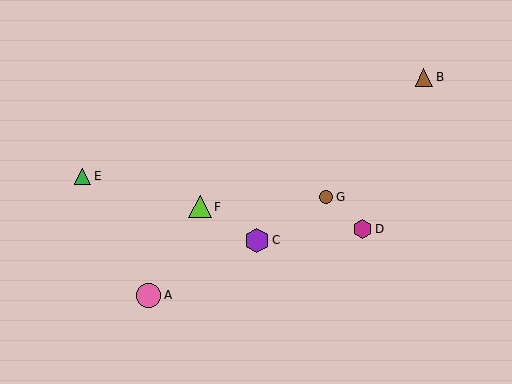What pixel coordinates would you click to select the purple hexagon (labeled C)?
Click at (257, 240) to select the purple hexagon C.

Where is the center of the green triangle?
The center of the green triangle is at (83, 176).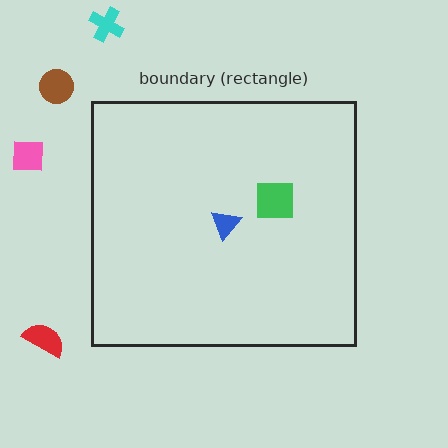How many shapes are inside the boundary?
2 inside, 4 outside.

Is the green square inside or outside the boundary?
Inside.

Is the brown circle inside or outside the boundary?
Outside.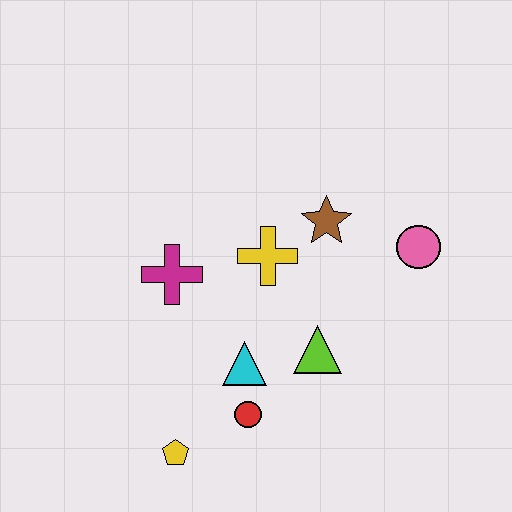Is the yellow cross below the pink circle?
Yes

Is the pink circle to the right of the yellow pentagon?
Yes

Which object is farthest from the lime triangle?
The yellow pentagon is farthest from the lime triangle.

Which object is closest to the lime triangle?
The cyan triangle is closest to the lime triangle.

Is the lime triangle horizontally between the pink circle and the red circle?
Yes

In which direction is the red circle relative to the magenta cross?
The red circle is below the magenta cross.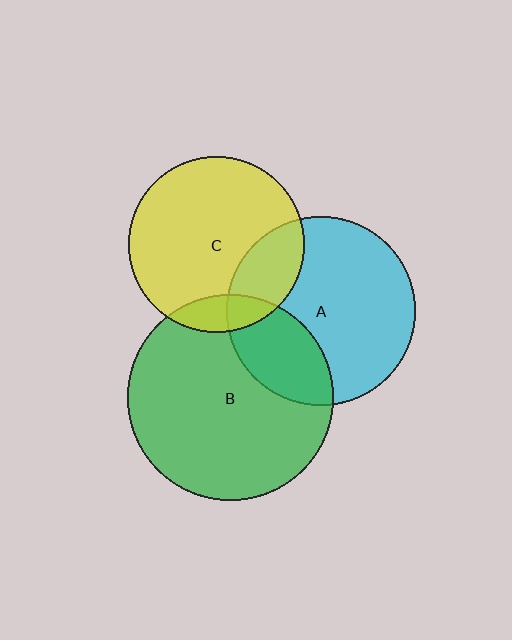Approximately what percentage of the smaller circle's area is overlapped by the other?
Approximately 20%.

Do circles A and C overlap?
Yes.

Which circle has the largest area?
Circle B (green).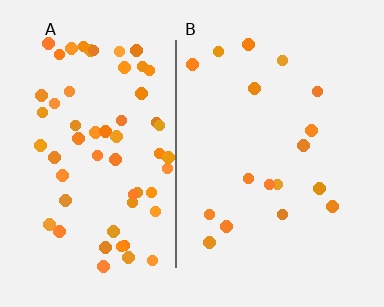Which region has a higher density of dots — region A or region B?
A (the left).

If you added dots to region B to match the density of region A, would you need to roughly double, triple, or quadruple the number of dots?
Approximately triple.